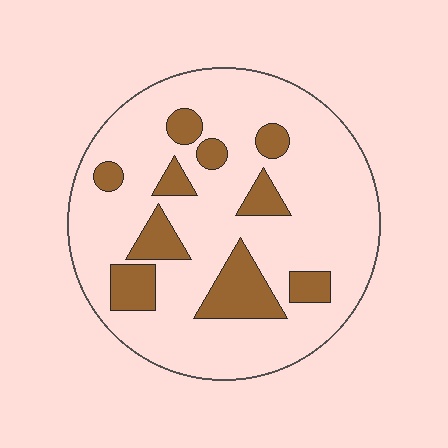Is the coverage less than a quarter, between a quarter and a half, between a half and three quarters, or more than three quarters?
Less than a quarter.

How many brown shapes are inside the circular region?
10.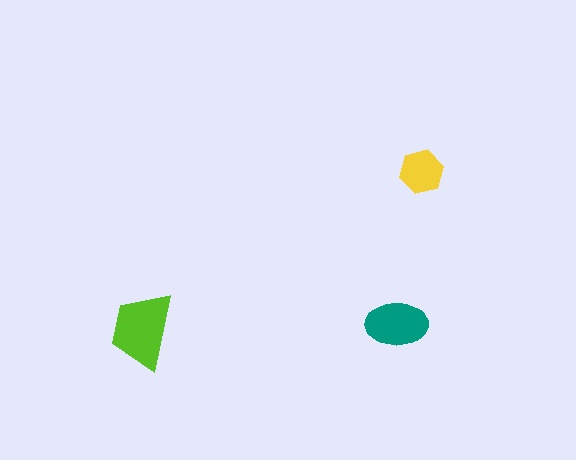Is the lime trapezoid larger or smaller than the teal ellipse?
Larger.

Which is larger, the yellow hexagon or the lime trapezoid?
The lime trapezoid.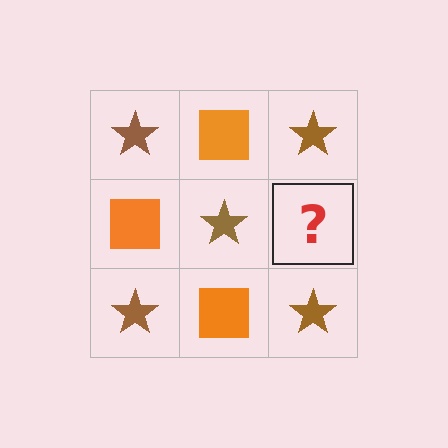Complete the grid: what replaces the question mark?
The question mark should be replaced with an orange square.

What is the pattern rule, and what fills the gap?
The rule is that it alternates brown star and orange square in a checkerboard pattern. The gap should be filled with an orange square.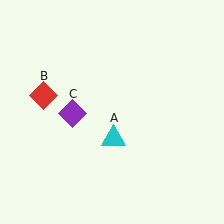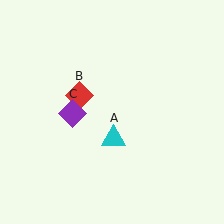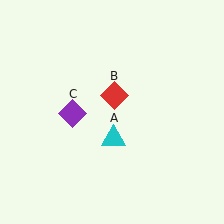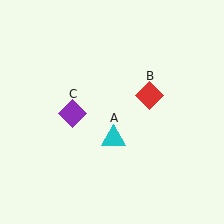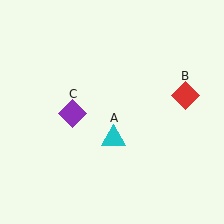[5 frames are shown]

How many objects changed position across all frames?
1 object changed position: red diamond (object B).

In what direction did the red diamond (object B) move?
The red diamond (object B) moved right.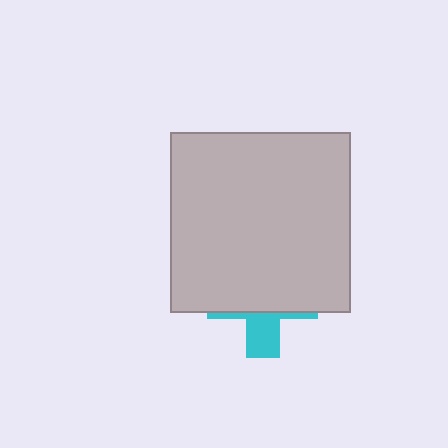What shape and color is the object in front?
The object in front is a light gray square.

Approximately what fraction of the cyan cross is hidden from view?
Roughly 69% of the cyan cross is hidden behind the light gray square.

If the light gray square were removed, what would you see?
You would see the complete cyan cross.